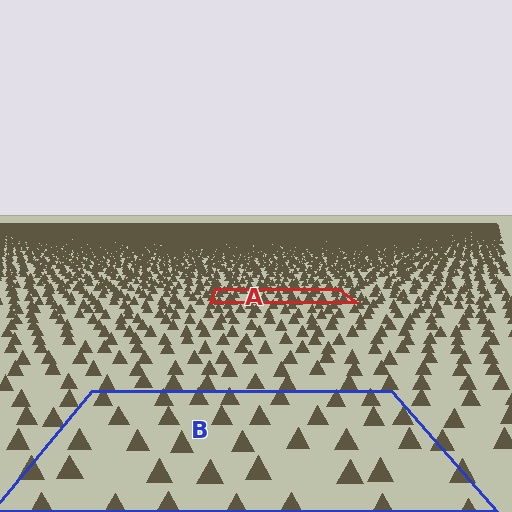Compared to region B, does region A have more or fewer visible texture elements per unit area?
Region A has more texture elements per unit area — they are packed more densely because it is farther away.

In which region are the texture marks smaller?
The texture marks are smaller in region A, because it is farther away.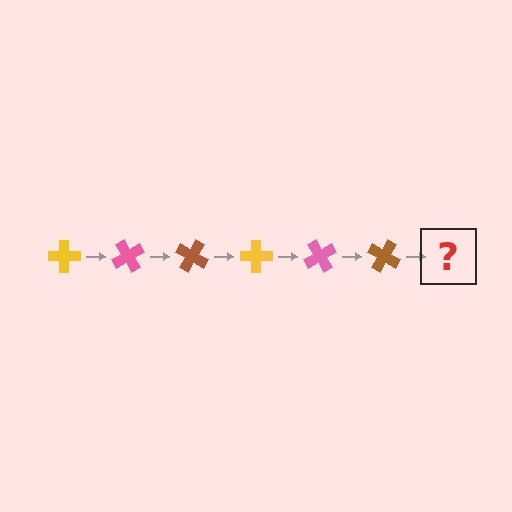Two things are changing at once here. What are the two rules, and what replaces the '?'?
The two rules are that it rotates 60 degrees each step and the color cycles through yellow, pink, and brown. The '?' should be a yellow cross, rotated 360 degrees from the start.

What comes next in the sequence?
The next element should be a yellow cross, rotated 360 degrees from the start.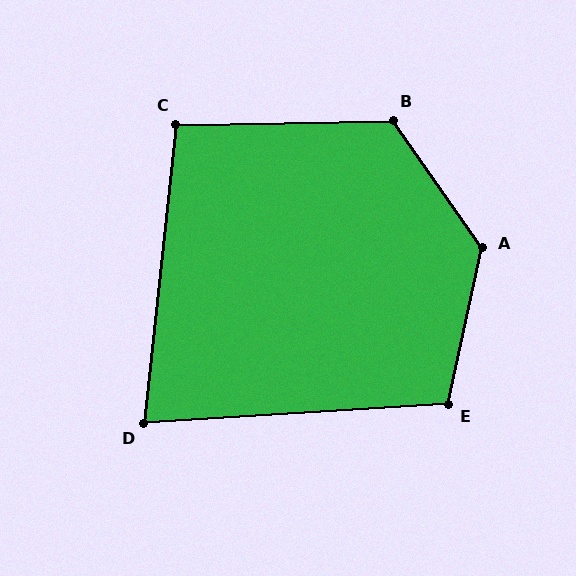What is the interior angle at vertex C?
Approximately 97 degrees (obtuse).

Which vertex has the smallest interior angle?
D, at approximately 80 degrees.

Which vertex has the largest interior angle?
A, at approximately 133 degrees.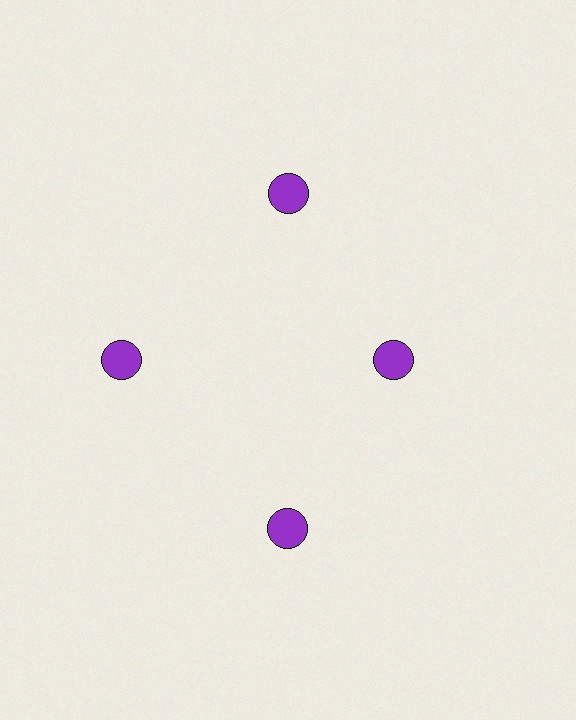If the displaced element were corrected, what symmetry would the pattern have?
It would have 4-fold rotational symmetry — the pattern would map onto itself every 90 degrees.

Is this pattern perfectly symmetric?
No. The 4 purple circles are arranged in a ring, but one element near the 3 o'clock position is pulled inward toward the center, breaking the 4-fold rotational symmetry.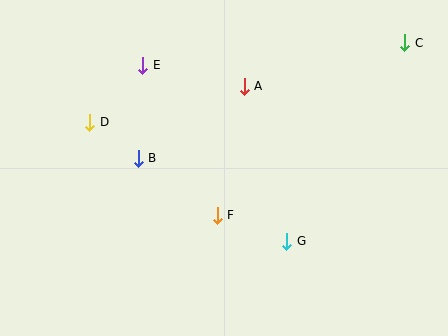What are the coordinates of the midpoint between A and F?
The midpoint between A and F is at (231, 151).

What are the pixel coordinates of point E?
Point E is at (143, 65).